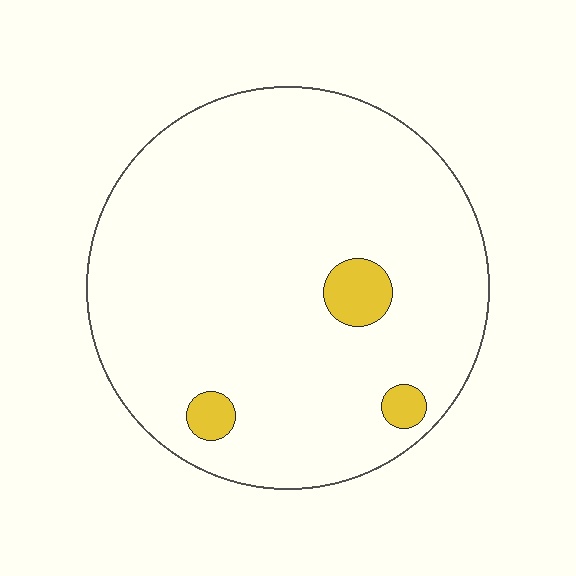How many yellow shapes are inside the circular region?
3.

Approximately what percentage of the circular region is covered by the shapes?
Approximately 5%.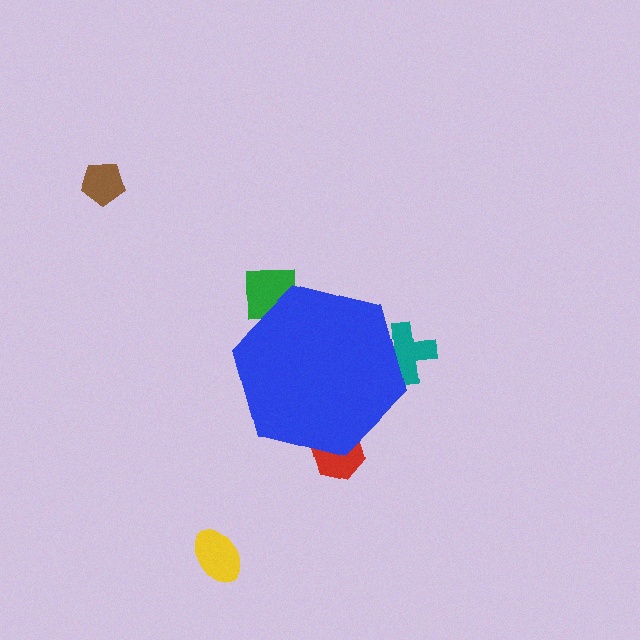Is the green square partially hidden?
Yes, the green square is partially hidden behind the blue hexagon.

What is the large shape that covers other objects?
A blue hexagon.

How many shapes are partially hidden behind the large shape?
3 shapes are partially hidden.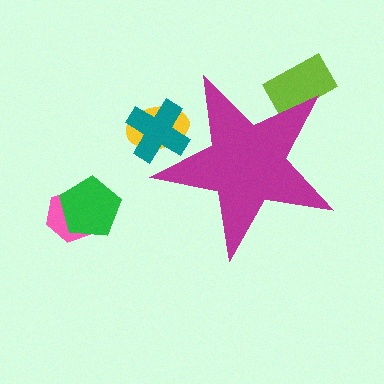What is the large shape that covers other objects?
A magenta star.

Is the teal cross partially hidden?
Yes, the teal cross is partially hidden behind the magenta star.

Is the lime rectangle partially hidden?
Yes, the lime rectangle is partially hidden behind the magenta star.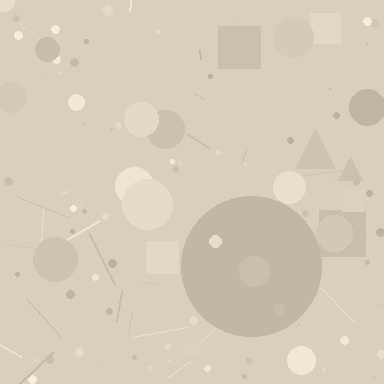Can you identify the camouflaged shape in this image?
The camouflaged shape is a circle.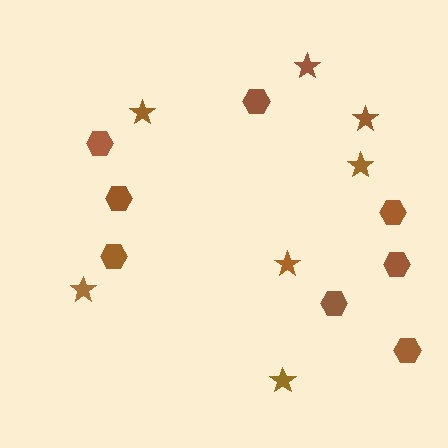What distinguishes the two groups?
There are 2 groups: one group of stars (7) and one group of hexagons (8).